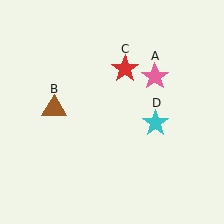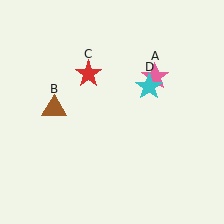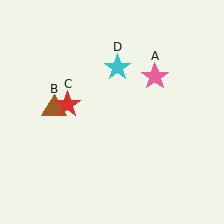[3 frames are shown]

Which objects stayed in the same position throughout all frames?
Pink star (object A) and brown triangle (object B) remained stationary.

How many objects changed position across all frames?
2 objects changed position: red star (object C), cyan star (object D).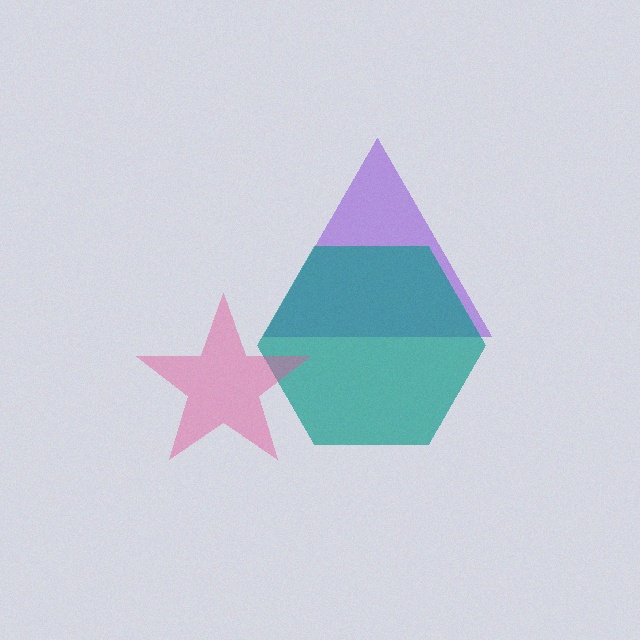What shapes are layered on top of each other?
The layered shapes are: a purple triangle, a teal hexagon, a pink star.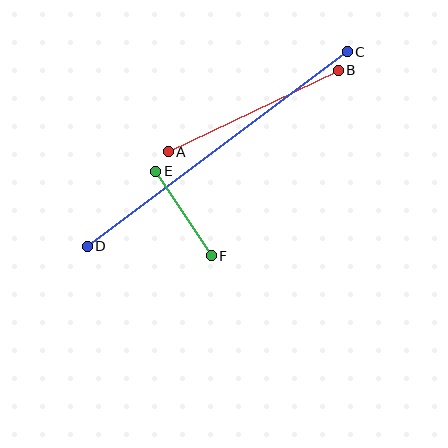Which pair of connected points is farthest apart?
Points C and D are farthest apart.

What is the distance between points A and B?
The distance is approximately 189 pixels.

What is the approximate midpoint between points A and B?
The midpoint is at approximately (253, 111) pixels.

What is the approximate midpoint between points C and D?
The midpoint is at approximately (217, 149) pixels.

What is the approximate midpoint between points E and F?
The midpoint is at approximately (183, 213) pixels.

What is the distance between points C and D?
The distance is approximately 325 pixels.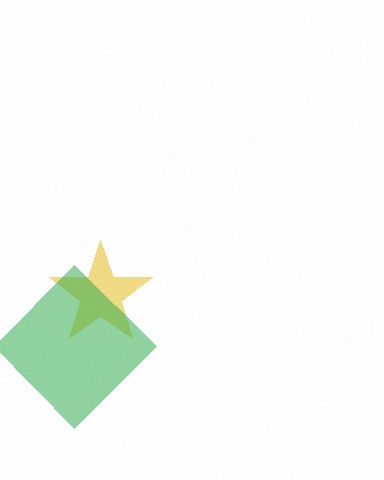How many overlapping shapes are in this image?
There are 2 overlapping shapes in the image.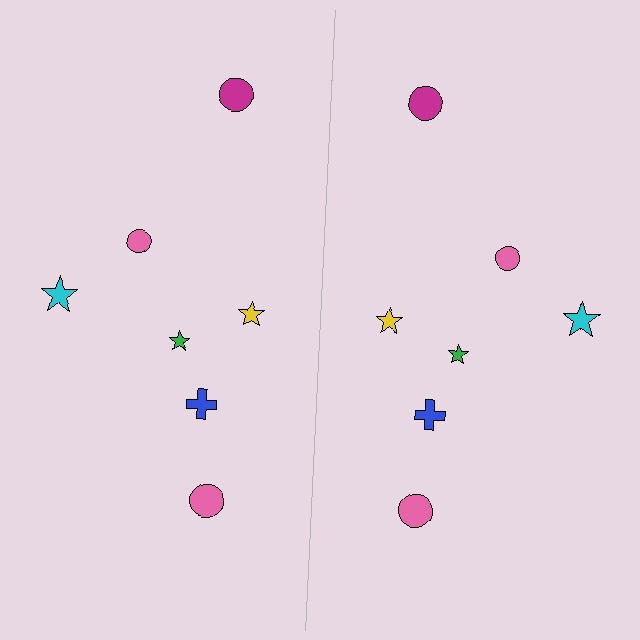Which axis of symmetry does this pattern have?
The pattern has a vertical axis of symmetry running through the center of the image.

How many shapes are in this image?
There are 14 shapes in this image.